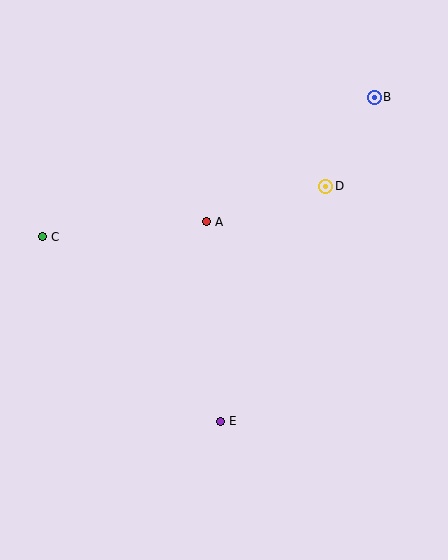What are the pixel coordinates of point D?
Point D is at (326, 186).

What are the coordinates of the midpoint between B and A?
The midpoint between B and A is at (290, 160).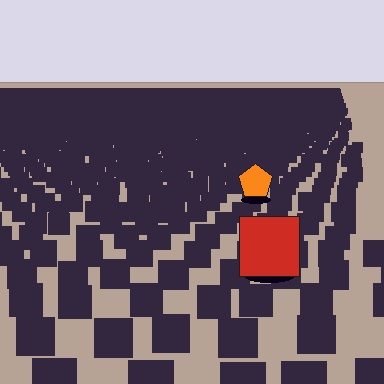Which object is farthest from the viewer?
The orange pentagon is farthest from the viewer. It appears smaller and the ground texture around it is denser.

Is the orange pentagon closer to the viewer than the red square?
No. The red square is closer — you can tell from the texture gradient: the ground texture is coarser near it.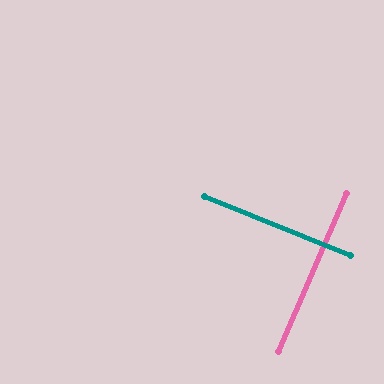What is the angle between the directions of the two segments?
Approximately 89 degrees.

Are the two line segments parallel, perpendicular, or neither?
Perpendicular — they meet at approximately 89°.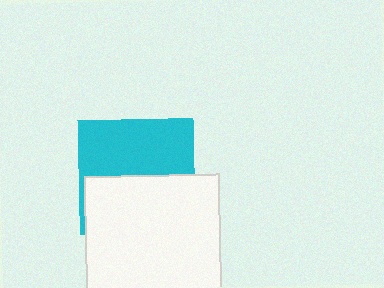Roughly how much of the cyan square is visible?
About half of it is visible (roughly 51%).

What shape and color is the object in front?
The object in front is a white square.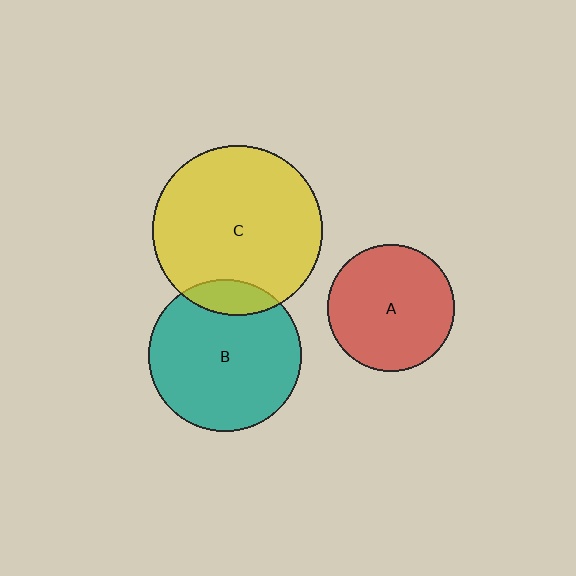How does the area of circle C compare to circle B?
Approximately 1.2 times.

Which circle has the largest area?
Circle C (yellow).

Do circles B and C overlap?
Yes.